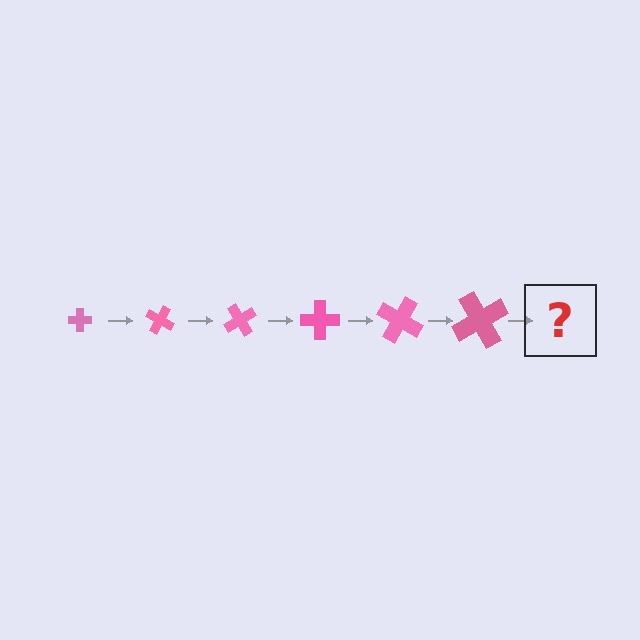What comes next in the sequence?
The next element should be a cross, larger than the previous one and rotated 180 degrees from the start.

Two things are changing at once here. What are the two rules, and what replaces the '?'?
The two rules are that the cross grows larger each step and it rotates 30 degrees each step. The '?' should be a cross, larger than the previous one and rotated 180 degrees from the start.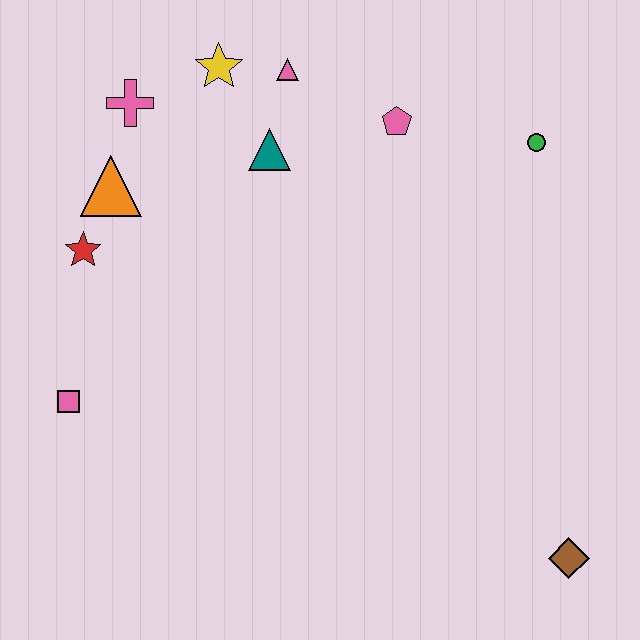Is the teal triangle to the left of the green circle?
Yes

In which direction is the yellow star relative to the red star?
The yellow star is above the red star.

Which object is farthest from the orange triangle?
The brown diamond is farthest from the orange triangle.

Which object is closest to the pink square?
The red star is closest to the pink square.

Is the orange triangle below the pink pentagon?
Yes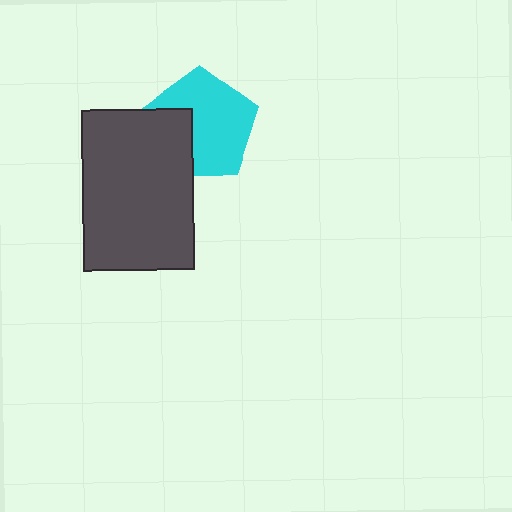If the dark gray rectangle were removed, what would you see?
You would see the complete cyan pentagon.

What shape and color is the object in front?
The object in front is a dark gray rectangle.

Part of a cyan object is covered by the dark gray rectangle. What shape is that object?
It is a pentagon.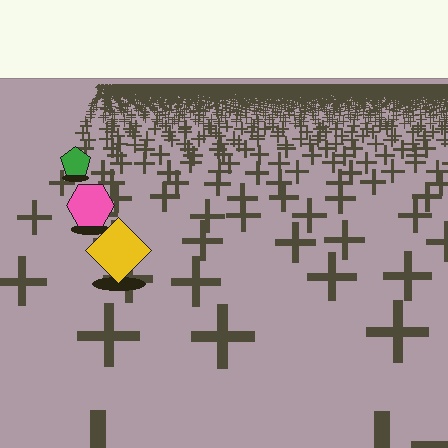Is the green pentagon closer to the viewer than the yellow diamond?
No. The yellow diamond is closer — you can tell from the texture gradient: the ground texture is coarser near it.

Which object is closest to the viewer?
The yellow diamond is closest. The texture marks near it are larger and more spread out.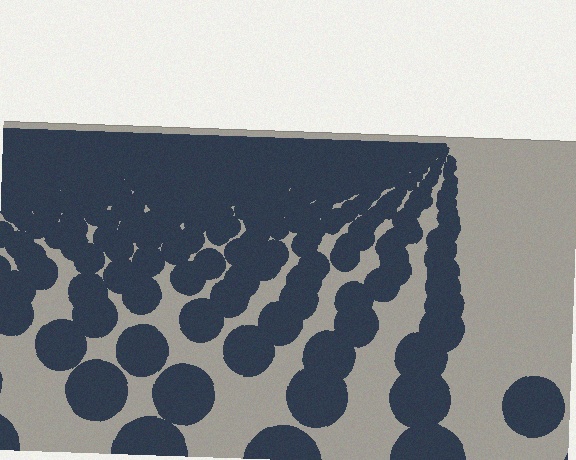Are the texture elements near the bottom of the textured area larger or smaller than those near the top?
Larger. Near the bottom, elements are closer to the viewer and appear at a bigger on-screen size.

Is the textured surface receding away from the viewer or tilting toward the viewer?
The surface is receding away from the viewer. Texture elements get smaller and denser toward the top.